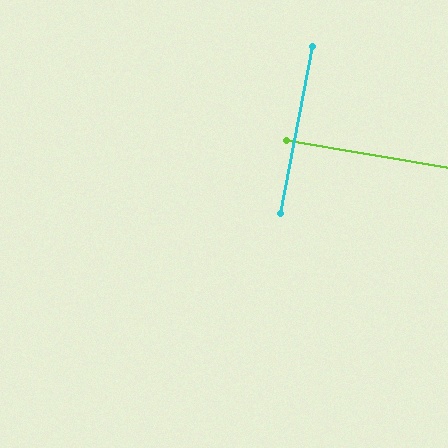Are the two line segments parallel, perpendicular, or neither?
Perpendicular — they meet at approximately 89°.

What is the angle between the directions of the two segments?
Approximately 89 degrees.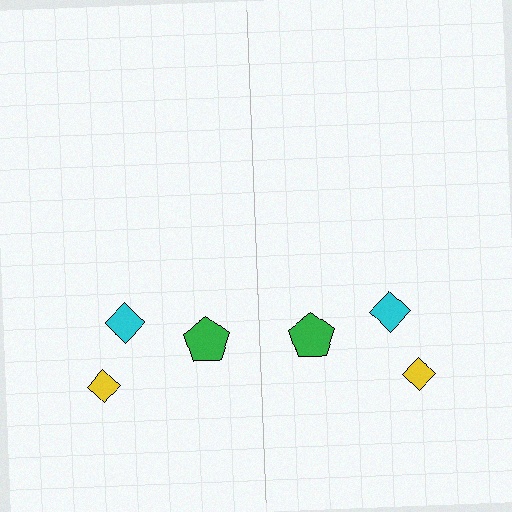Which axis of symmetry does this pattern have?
The pattern has a vertical axis of symmetry running through the center of the image.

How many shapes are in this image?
There are 6 shapes in this image.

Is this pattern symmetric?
Yes, this pattern has bilateral (reflection) symmetry.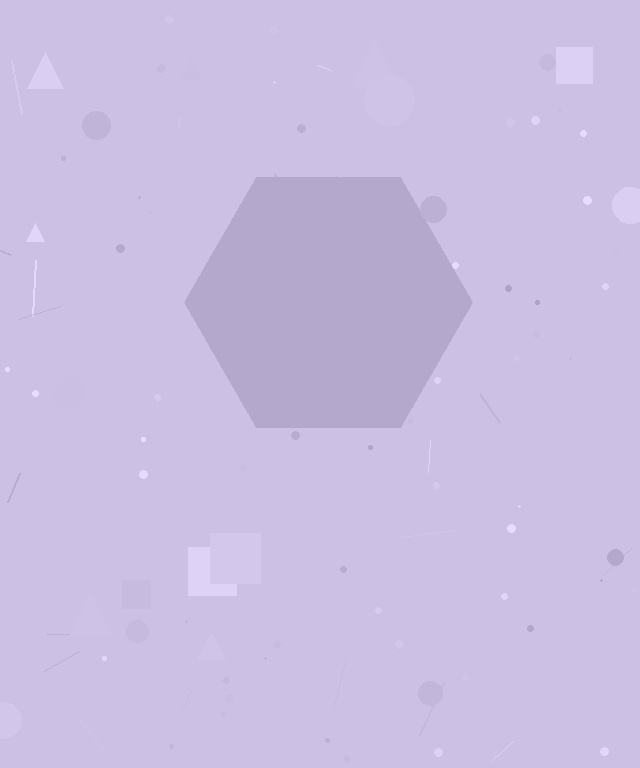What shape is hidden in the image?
A hexagon is hidden in the image.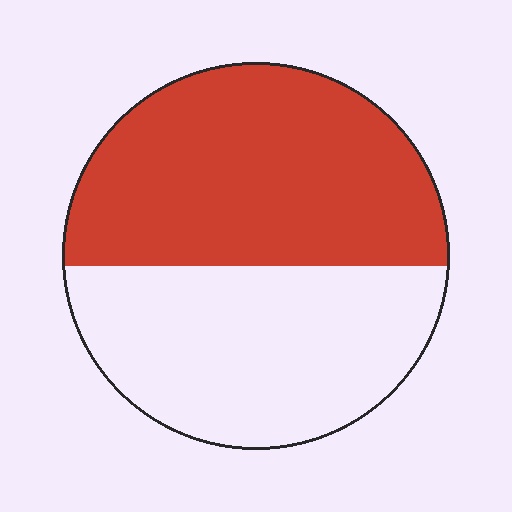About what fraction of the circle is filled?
About one half (1/2).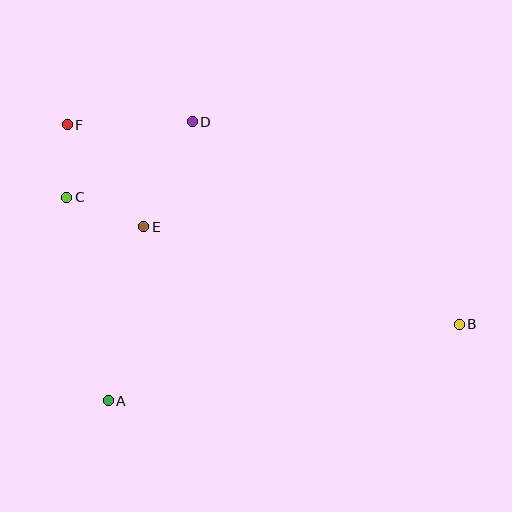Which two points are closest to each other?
Points C and F are closest to each other.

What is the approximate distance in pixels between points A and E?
The distance between A and E is approximately 178 pixels.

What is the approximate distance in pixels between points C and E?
The distance between C and E is approximately 82 pixels.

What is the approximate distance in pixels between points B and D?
The distance between B and D is approximately 335 pixels.